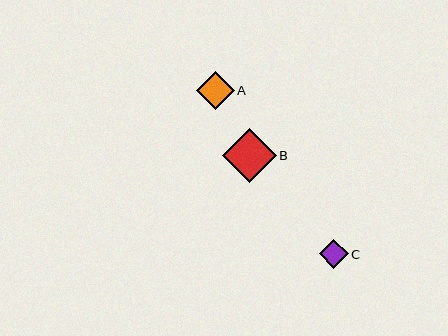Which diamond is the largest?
Diamond B is the largest with a size of approximately 53 pixels.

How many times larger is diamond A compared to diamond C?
Diamond A is approximately 1.3 times the size of diamond C.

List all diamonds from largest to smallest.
From largest to smallest: B, A, C.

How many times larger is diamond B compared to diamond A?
Diamond B is approximately 1.4 times the size of diamond A.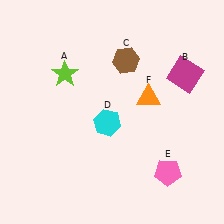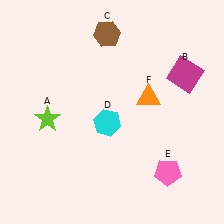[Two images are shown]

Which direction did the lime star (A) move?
The lime star (A) moved down.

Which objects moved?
The objects that moved are: the lime star (A), the brown hexagon (C).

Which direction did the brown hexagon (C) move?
The brown hexagon (C) moved up.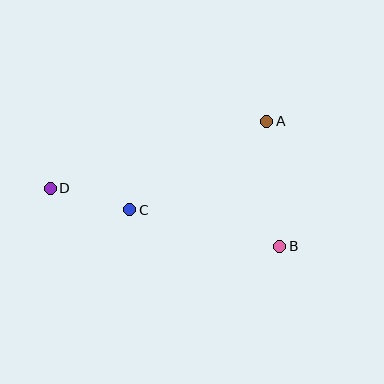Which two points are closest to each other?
Points C and D are closest to each other.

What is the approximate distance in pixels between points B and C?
The distance between B and C is approximately 154 pixels.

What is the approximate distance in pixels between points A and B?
The distance between A and B is approximately 126 pixels.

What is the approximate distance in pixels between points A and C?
The distance between A and C is approximately 163 pixels.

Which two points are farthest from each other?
Points B and D are farthest from each other.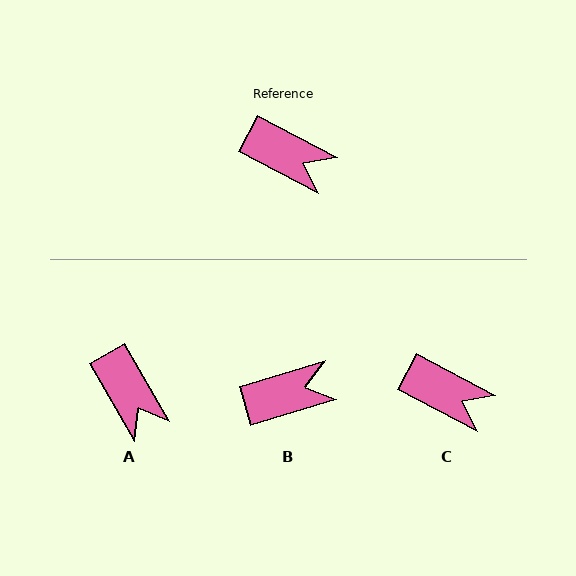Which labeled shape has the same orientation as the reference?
C.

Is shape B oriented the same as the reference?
No, it is off by about 45 degrees.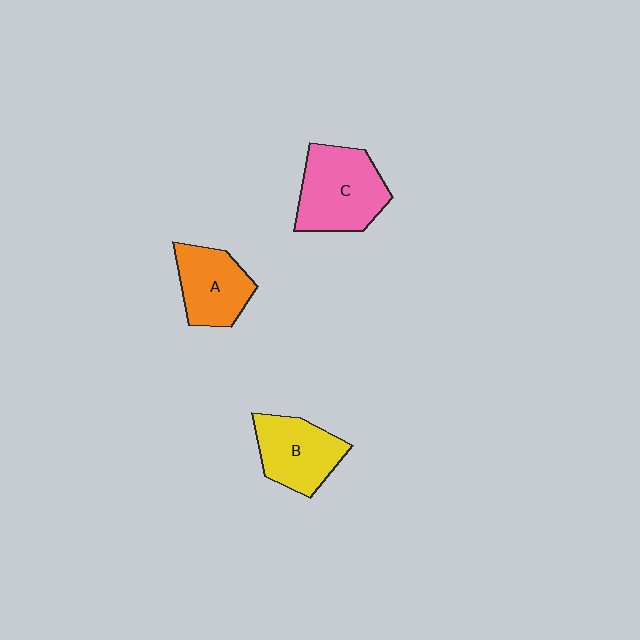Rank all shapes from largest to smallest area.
From largest to smallest: C (pink), B (yellow), A (orange).